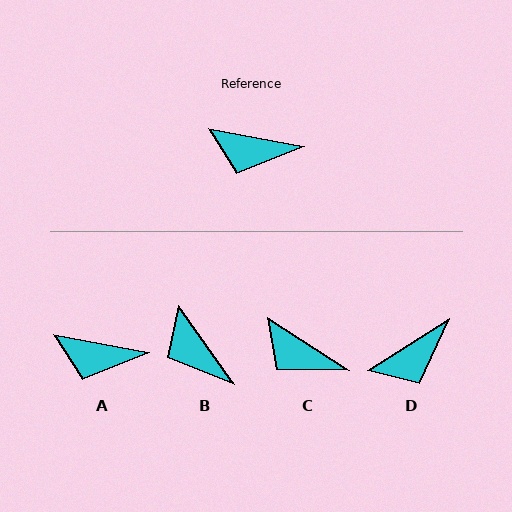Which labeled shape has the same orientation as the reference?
A.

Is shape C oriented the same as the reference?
No, it is off by about 22 degrees.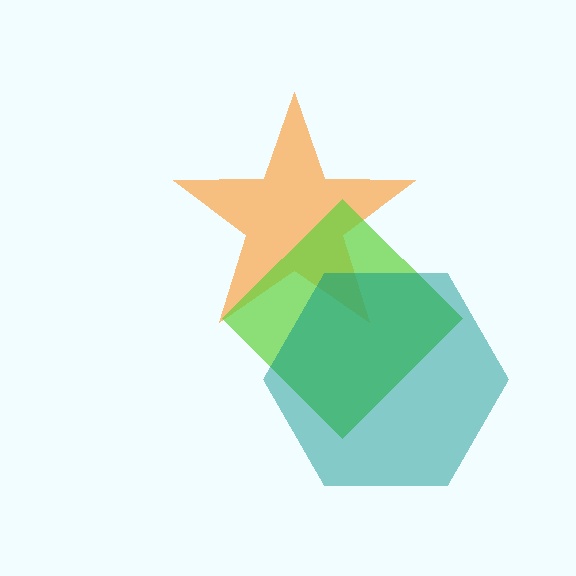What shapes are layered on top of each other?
The layered shapes are: an orange star, a lime diamond, a teal hexagon.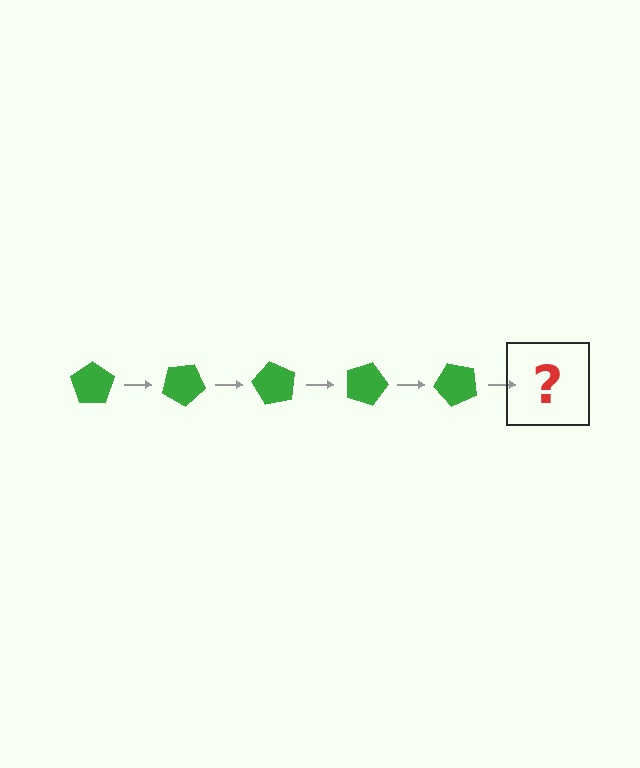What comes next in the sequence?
The next element should be a green pentagon rotated 150 degrees.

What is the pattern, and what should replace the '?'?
The pattern is that the pentagon rotates 30 degrees each step. The '?' should be a green pentagon rotated 150 degrees.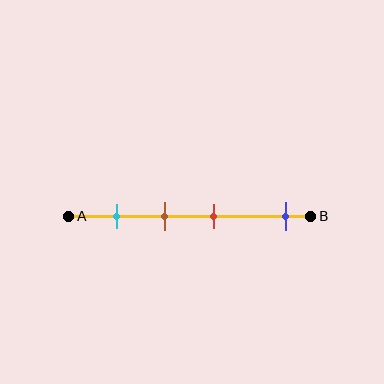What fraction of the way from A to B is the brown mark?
The brown mark is approximately 40% (0.4) of the way from A to B.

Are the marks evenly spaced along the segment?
No, the marks are not evenly spaced.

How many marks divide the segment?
There are 4 marks dividing the segment.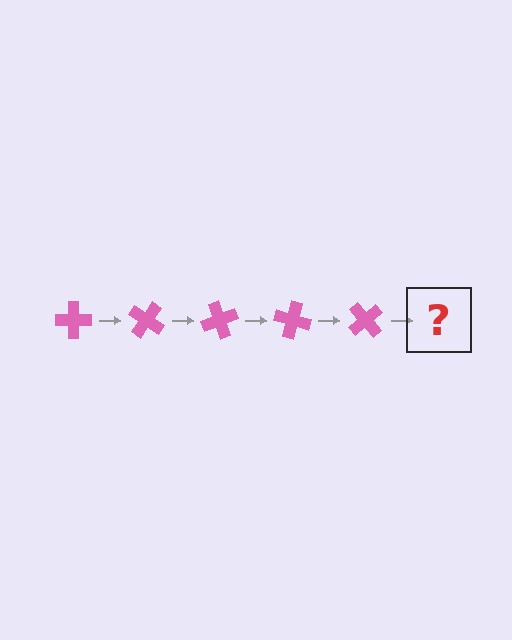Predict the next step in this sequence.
The next step is a pink cross rotated 175 degrees.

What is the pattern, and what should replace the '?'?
The pattern is that the cross rotates 35 degrees each step. The '?' should be a pink cross rotated 175 degrees.